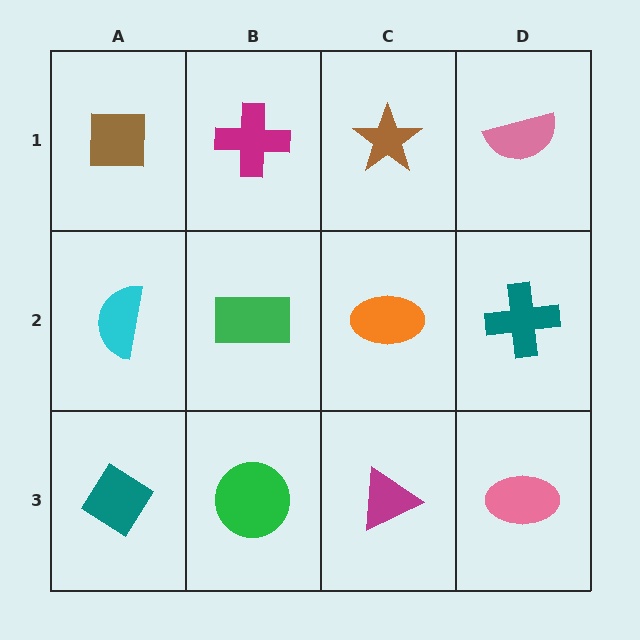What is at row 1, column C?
A brown star.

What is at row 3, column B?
A green circle.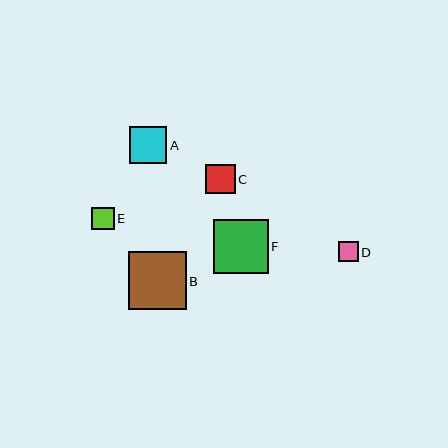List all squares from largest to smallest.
From largest to smallest: B, F, A, C, E, D.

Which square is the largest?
Square B is the largest with a size of approximately 58 pixels.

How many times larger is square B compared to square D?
Square B is approximately 3.0 times the size of square D.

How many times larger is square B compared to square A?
Square B is approximately 1.6 times the size of square A.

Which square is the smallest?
Square D is the smallest with a size of approximately 19 pixels.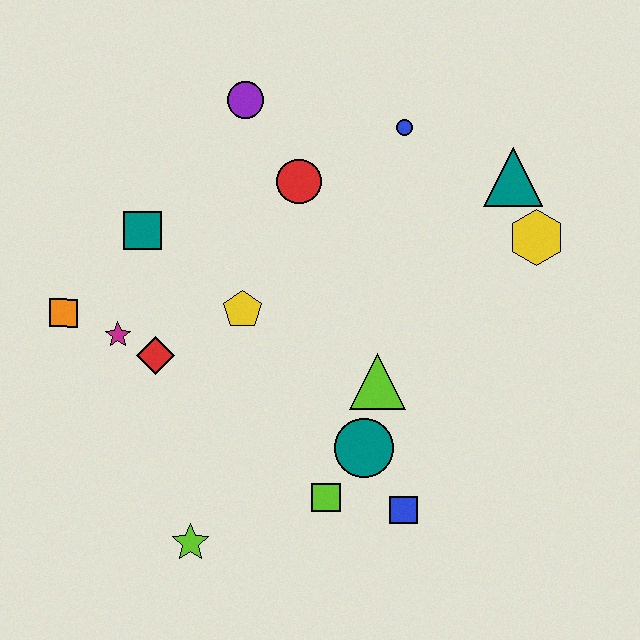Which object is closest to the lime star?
The lime square is closest to the lime star.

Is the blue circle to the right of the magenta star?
Yes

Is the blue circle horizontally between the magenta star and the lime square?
No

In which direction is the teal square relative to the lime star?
The teal square is above the lime star.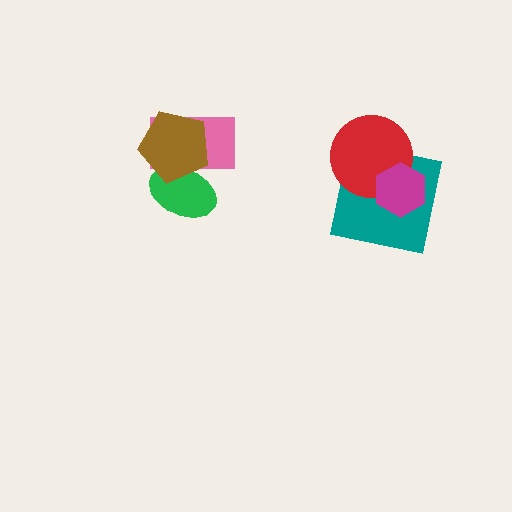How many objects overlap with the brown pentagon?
2 objects overlap with the brown pentagon.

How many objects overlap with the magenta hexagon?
2 objects overlap with the magenta hexagon.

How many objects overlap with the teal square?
2 objects overlap with the teal square.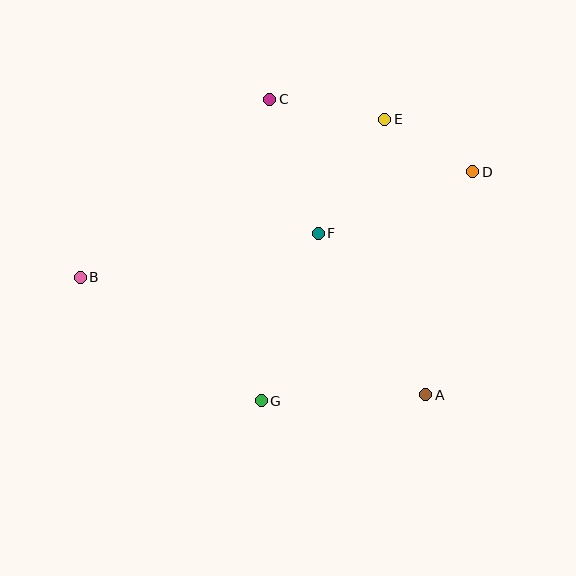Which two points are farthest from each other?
Points B and D are farthest from each other.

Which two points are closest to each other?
Points D and E are closest to each other.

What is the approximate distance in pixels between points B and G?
The distance between B and G is approximately 220 pixels.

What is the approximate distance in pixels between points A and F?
The distance between A and F is approximately 194 pixels.